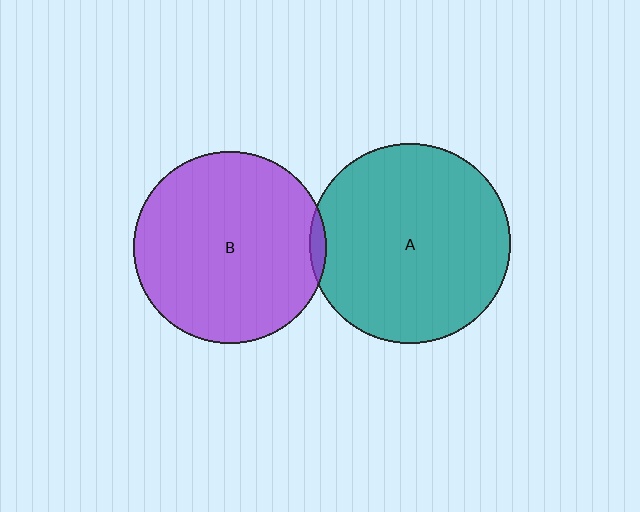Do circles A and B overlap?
Yes.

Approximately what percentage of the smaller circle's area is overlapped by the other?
Approximately 5%.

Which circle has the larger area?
Circle A (teal).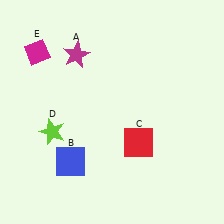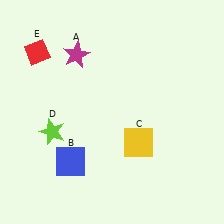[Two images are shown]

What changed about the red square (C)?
In Image 1, C is red. In Image 2, it changed to yellow.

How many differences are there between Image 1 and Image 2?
There are 2 differences between the two images.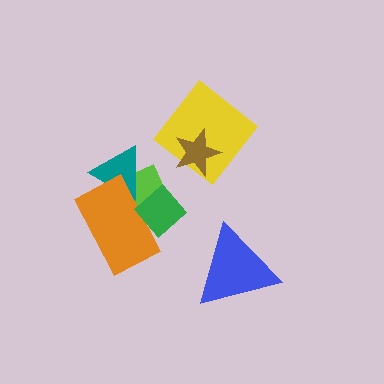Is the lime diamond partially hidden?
Yes, it is partially covered by another shape.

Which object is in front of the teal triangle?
The orange rectangle is in front of the teal triangle.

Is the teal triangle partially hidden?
Yes, it is partially covered by another shape.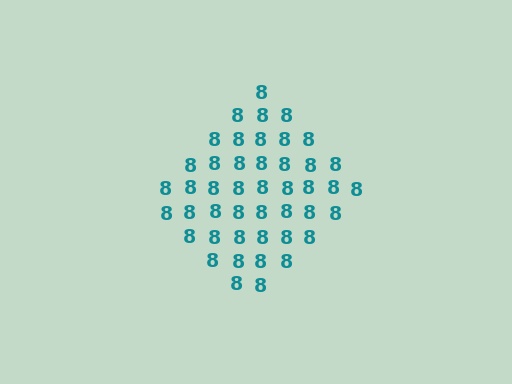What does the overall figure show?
The overall figure shows a diamond.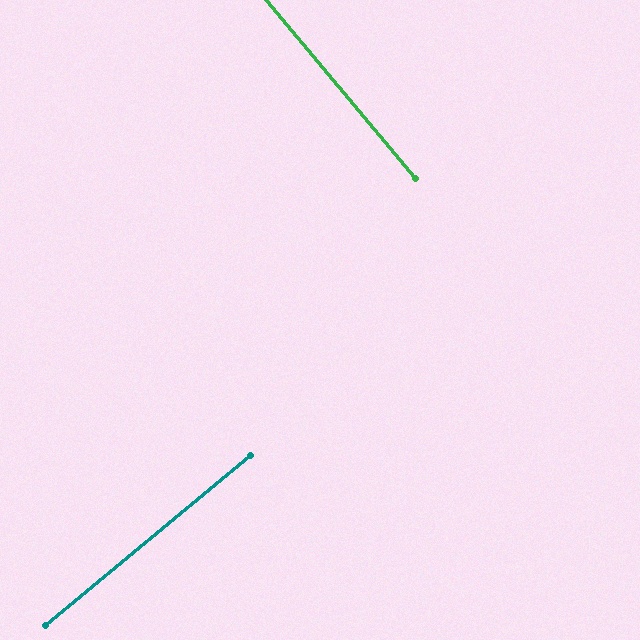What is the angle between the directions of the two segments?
Approximately 90 degrees.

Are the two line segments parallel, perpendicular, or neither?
Perpendicular — they meet at approximately 90°.